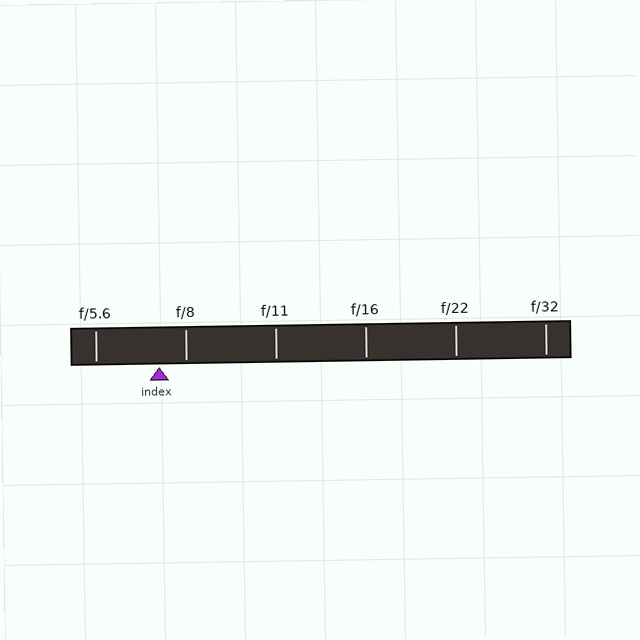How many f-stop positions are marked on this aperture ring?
There are 6 f-stop positions marked.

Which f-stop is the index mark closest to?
The index mark is closest to f/8.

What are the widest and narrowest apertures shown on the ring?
The widest aperture shown is f/5.6 and the narrowest is f/32.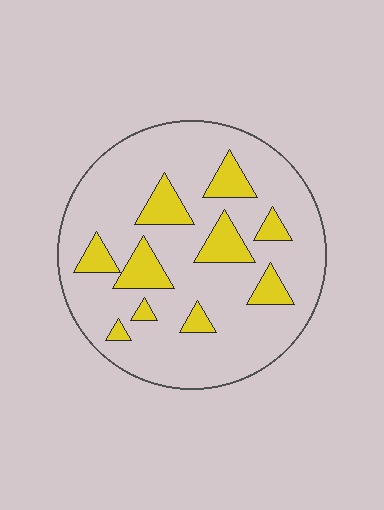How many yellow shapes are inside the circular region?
10.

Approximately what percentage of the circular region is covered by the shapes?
Approximately 20%.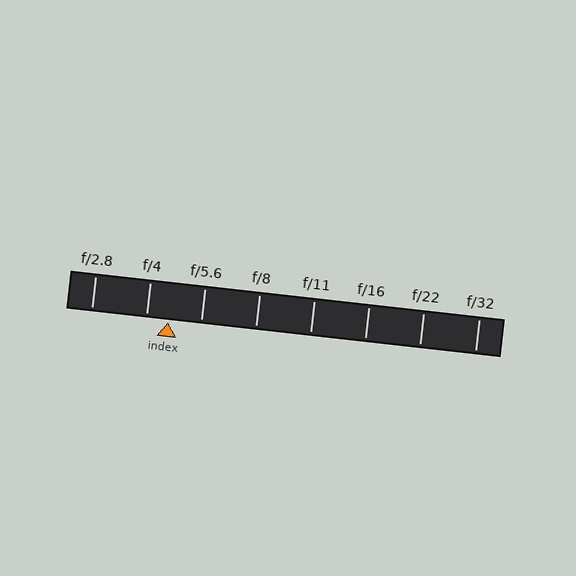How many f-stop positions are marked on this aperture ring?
There are 8 f-stop positions marked.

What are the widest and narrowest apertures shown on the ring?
The widest aperture shown is f/2.8 and the narrowest is f/32.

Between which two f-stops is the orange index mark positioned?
The index mark is between f/4 and f/5.6.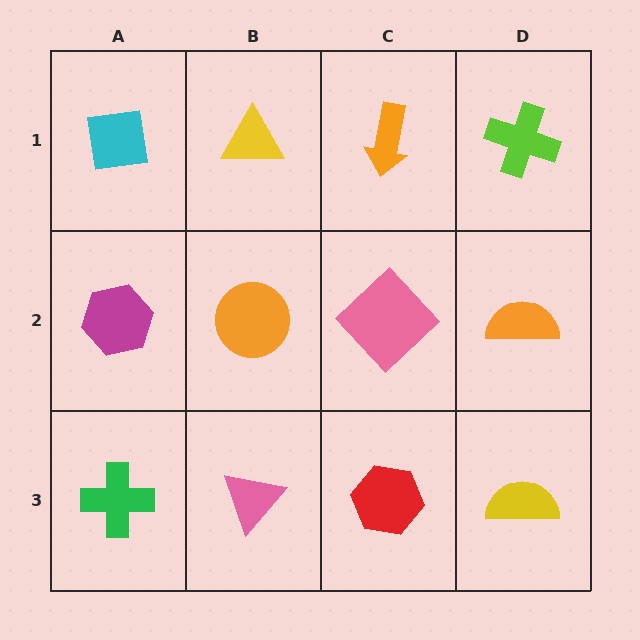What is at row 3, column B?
A pink triangle.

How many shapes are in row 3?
4 shapes.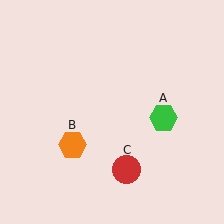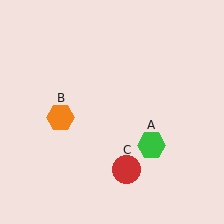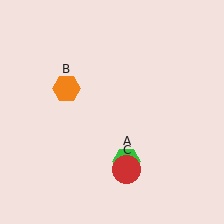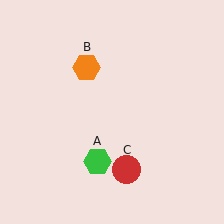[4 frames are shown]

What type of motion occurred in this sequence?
The green hexagon (object A), orange hexagon (object B) rotated clockwise around the center of the scene.